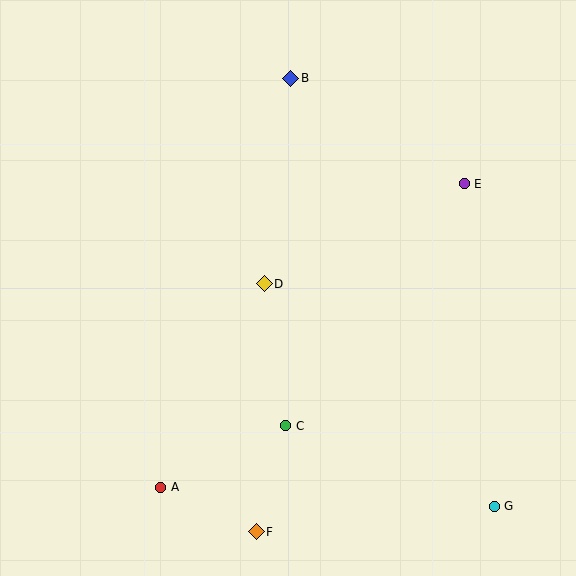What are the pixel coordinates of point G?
Point G is at (494, 506).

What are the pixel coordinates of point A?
Point A is at (161, 487).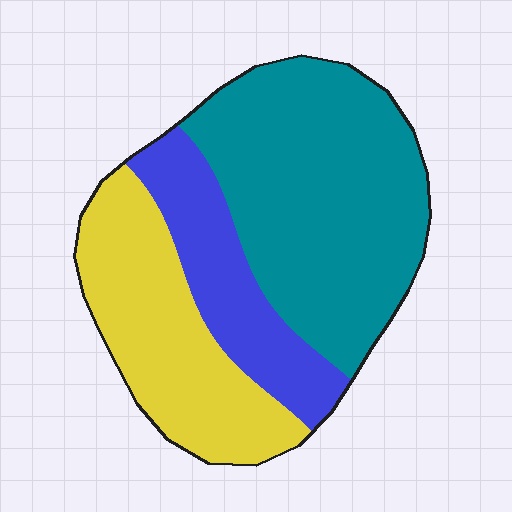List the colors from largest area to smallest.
From largest to smallest: teal, yellow, blue.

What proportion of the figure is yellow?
Yellow covers about 30% of the figure.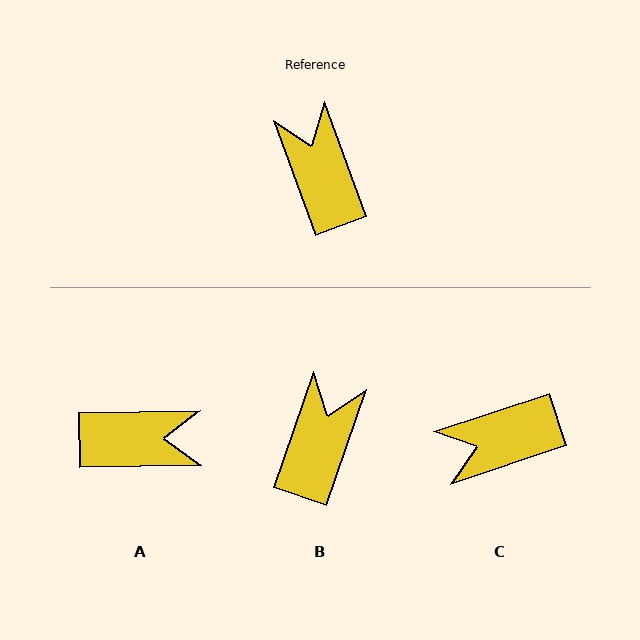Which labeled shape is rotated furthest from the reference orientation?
A, about 109 degrees away.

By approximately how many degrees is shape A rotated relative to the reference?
Approximately 109 degrees clockwise.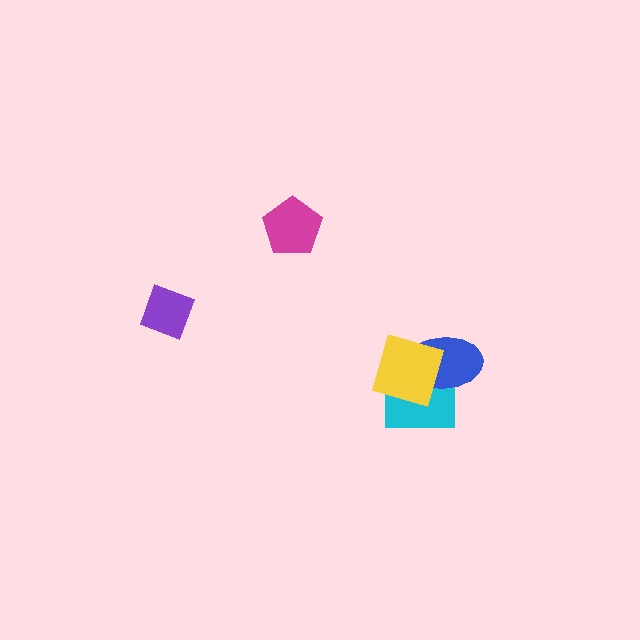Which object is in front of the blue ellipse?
The yellow square is in front of the blue ellipse.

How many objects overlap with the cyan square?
2 objects overlap with the cyan square.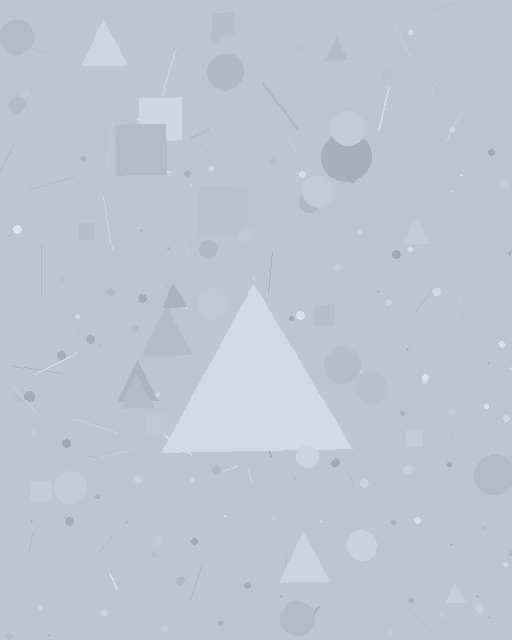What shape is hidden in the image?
A triangle is hidden in the image.